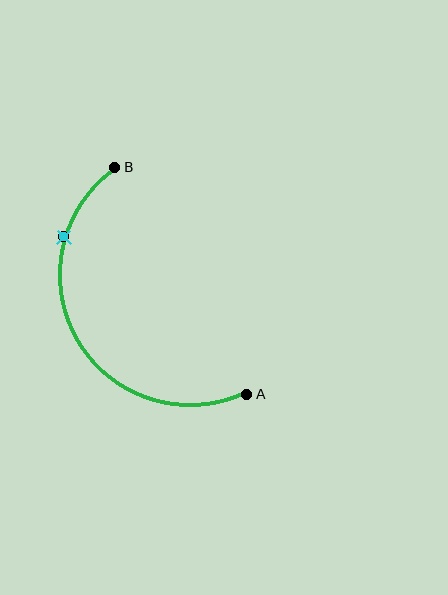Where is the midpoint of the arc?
The arc midpoint is the point on the curve farthest from the straight line joining A and B. It sits to the left of that line.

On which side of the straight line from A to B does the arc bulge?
The arc bulges to the left of the straight line connecting A and B.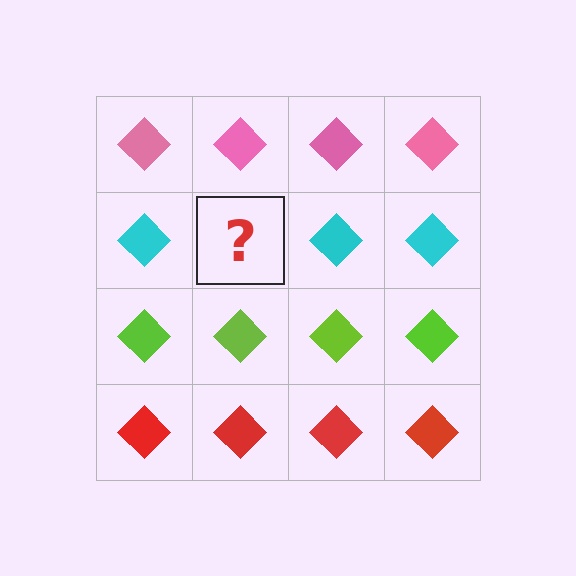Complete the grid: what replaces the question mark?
The question mark should be replaced with a cyan diamond.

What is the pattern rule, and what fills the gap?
The rule is that each row has a consistent color. The gap should be filled with a cyan diamond.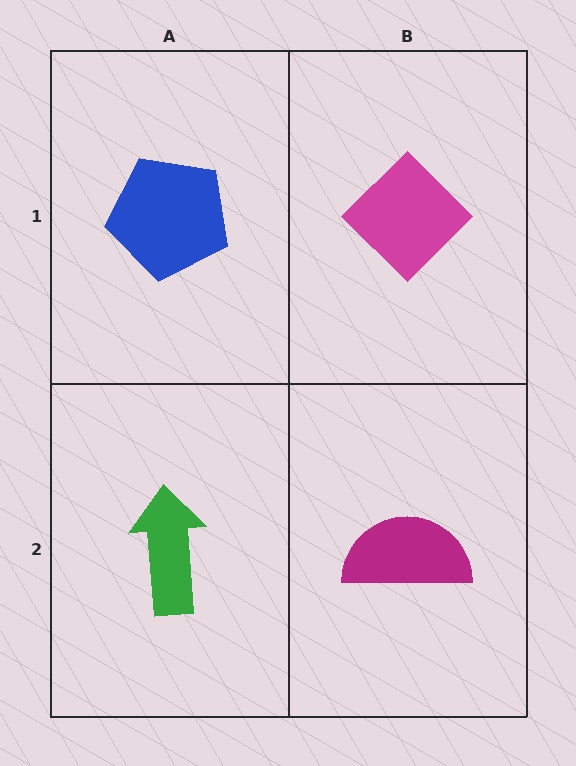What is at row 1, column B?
A magenta diamond.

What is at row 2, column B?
A magenta semicircle.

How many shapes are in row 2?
2 shapes.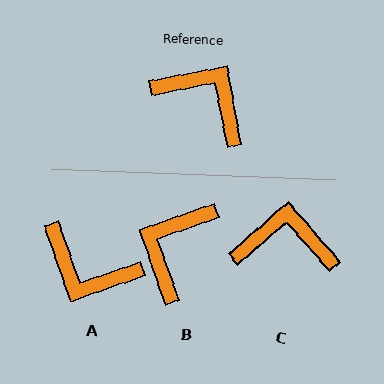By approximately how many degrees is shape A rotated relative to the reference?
Approximately 172 degrees clockwise.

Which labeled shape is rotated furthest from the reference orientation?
A, about 172 degrees away.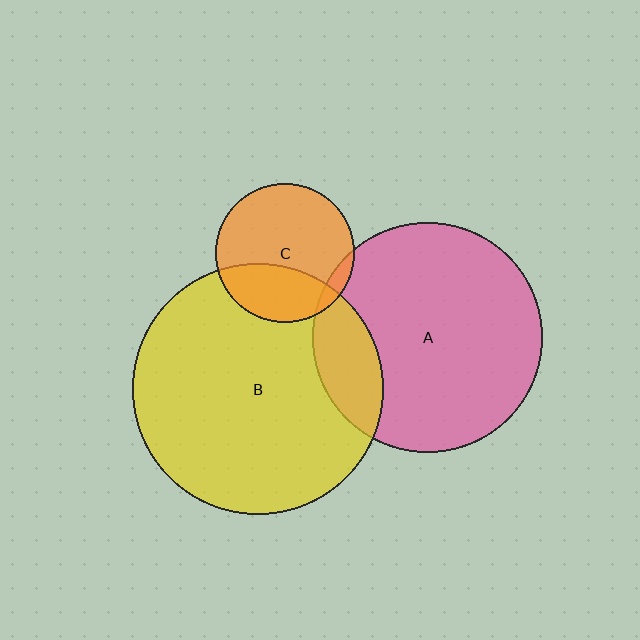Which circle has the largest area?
Circle B (yellow).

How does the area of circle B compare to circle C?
Approximately 3.3 times.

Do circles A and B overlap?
Yes.